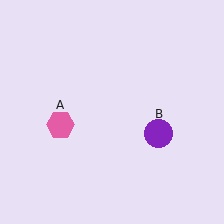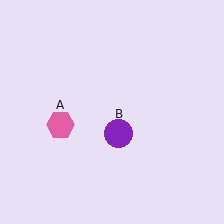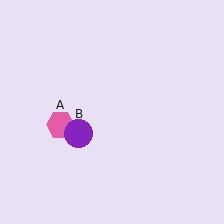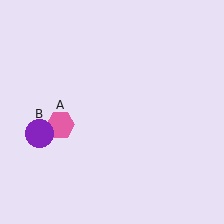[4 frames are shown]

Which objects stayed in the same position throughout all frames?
Pink hexagon (object A) remained stationary.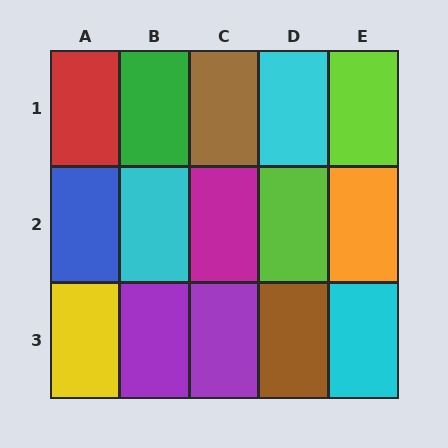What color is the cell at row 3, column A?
Yellow.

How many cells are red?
1 cell is red.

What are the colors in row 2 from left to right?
Blue, cyan, magenta, lime, orange.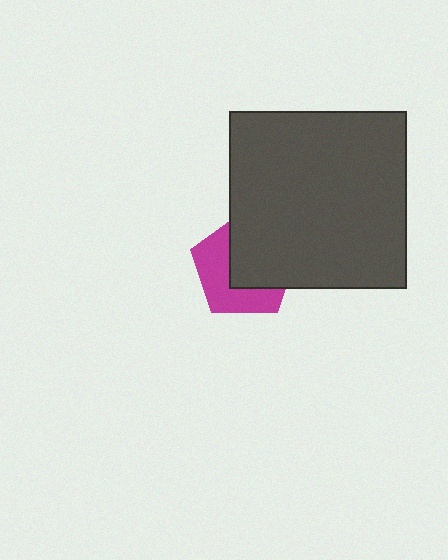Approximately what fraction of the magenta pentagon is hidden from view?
Roughly 53% of the magenta pentagon is hidden behind the dark gray square.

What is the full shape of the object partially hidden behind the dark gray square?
The partially hidden object is a magenta pentagon.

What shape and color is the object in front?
The object in front is a dark gray square.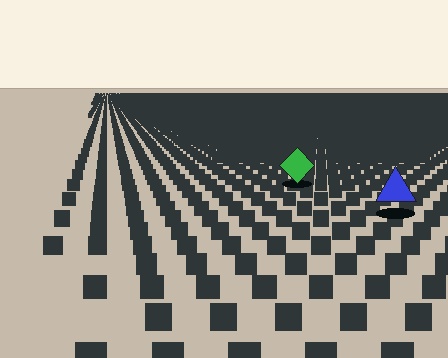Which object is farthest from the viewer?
The green diamond is farthest from the viewer. It appears smaller and the ground texture around it is denser.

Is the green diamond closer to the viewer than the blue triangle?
No. The blue triangle is closer — you can tell from the texture gradient: the ground texture is coarser near it.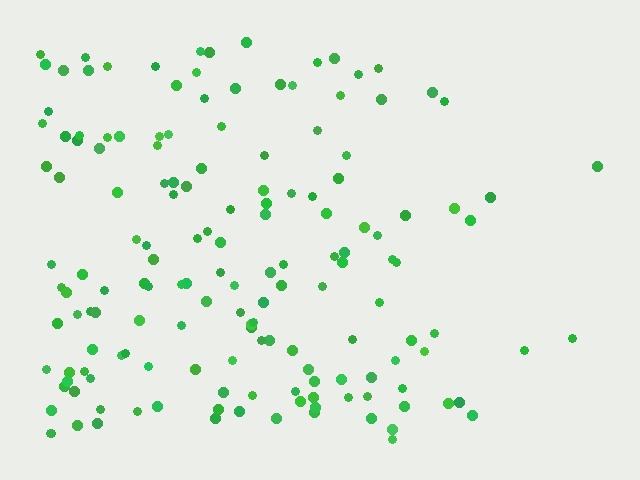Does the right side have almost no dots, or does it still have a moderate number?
Still a moderate number, just noticeably fewer than the left.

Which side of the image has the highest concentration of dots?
The left.